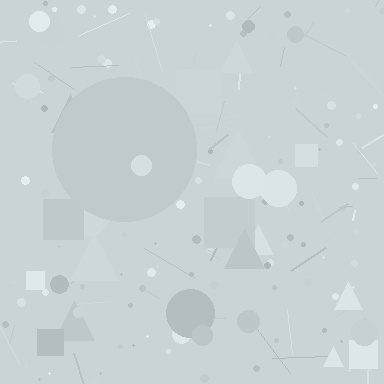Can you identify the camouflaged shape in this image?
The camouflaged shape is a circle.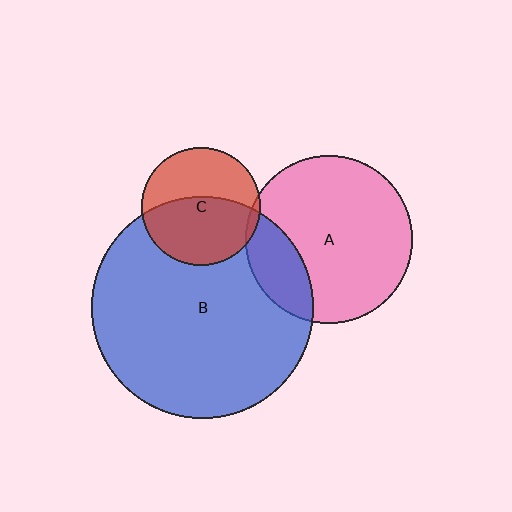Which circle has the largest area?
Circle B (blue).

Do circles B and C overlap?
Yes.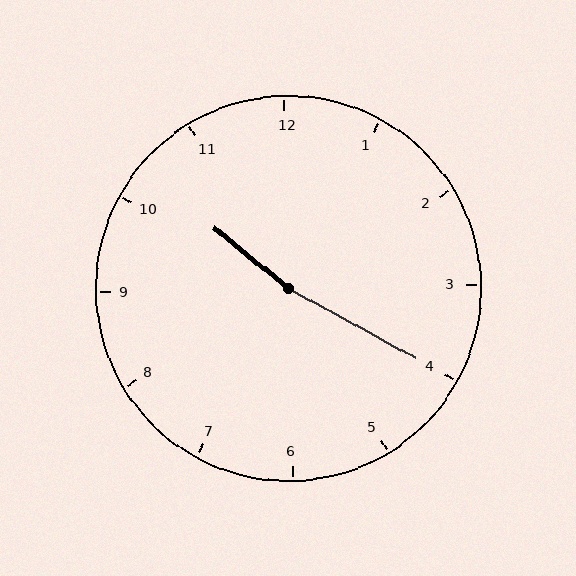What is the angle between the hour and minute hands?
Approximately 170 degrees.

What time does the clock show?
10:20.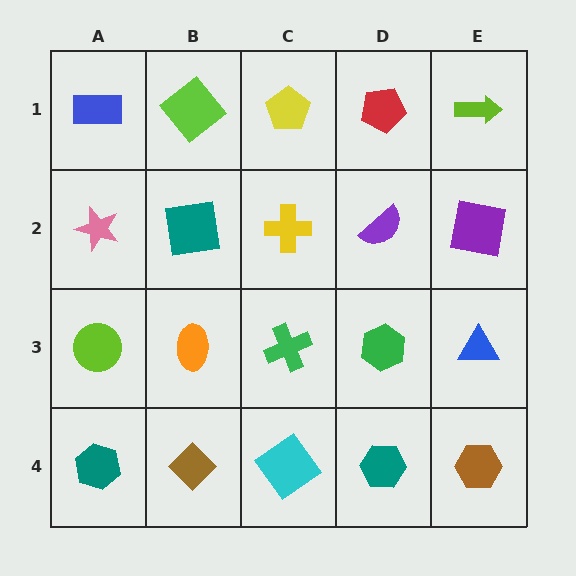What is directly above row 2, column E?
A lime arrow.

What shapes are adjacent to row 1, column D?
A purple semicircle (row 2, column D), a yellow pentagon (row 1, column C), a lime arrow (row 1, column E).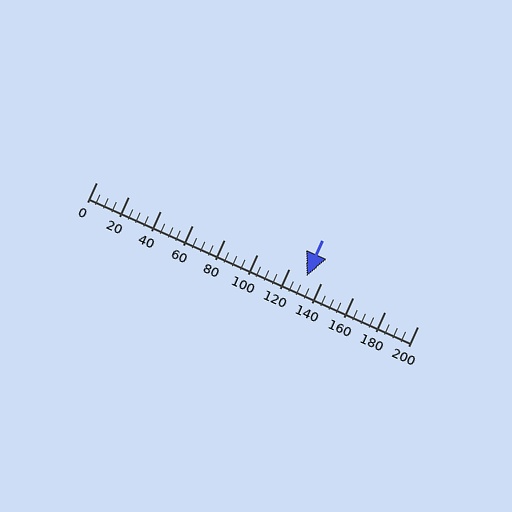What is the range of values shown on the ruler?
The ruler shows values from 0 to 200.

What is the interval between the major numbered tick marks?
The major tick marks are spaced 20 units apart.